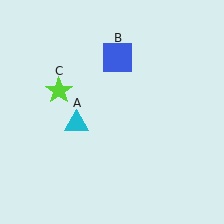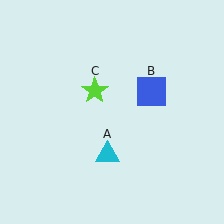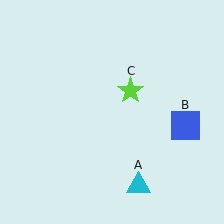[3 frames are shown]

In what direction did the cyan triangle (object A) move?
The cyan triangle (object A) moved down and to the right.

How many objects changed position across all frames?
3 objects changed position: cyan triangle (object A), blue square (object B), lime star (object C).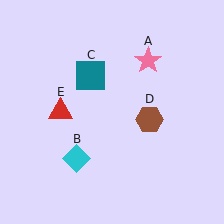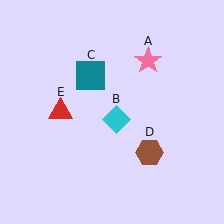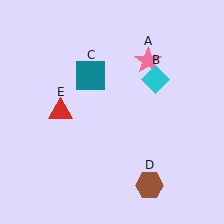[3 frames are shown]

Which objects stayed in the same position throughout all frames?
Pink star (object A) and teal square (object C) and red triangle (object E) remained stationary.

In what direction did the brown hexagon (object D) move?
The brown hexagon (object D) moved down.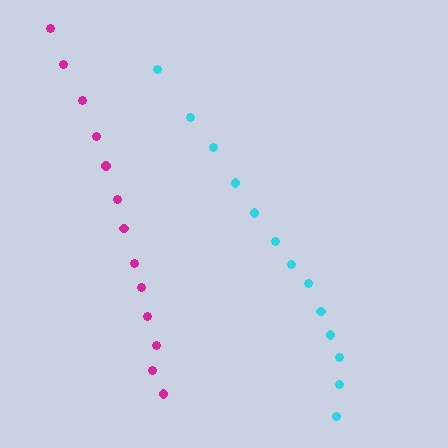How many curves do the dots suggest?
There are 2 distinct paths.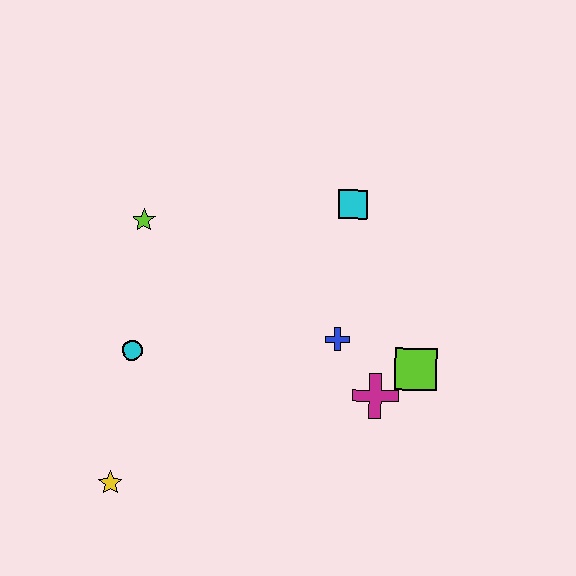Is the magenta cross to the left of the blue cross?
No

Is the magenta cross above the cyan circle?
No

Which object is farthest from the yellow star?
The cyan square is farthest from the yellow star.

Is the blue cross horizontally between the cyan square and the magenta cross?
No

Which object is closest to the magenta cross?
The lime square is closest to the magenta cross.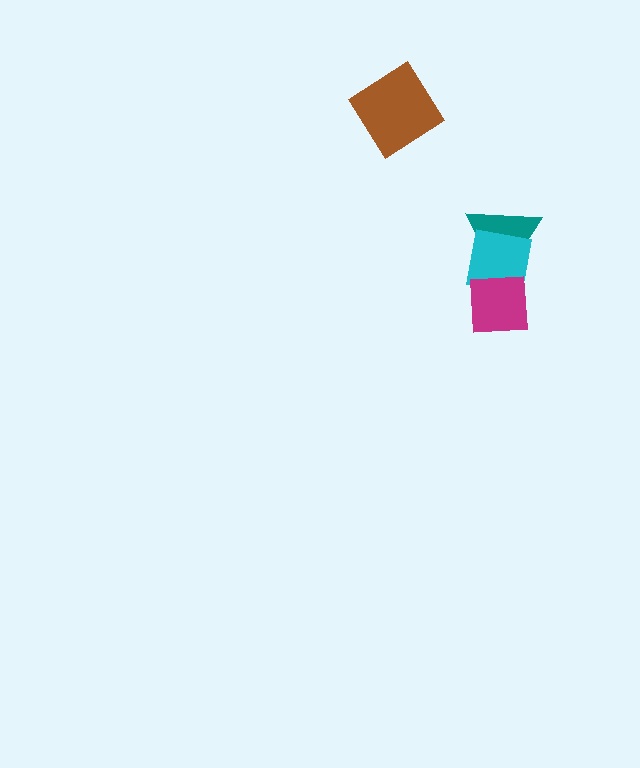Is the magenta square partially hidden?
No, no other shape covers it.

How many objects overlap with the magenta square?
2 objects overlap with the magenta square.